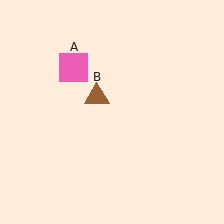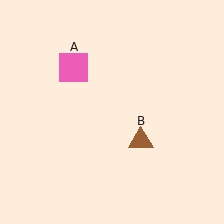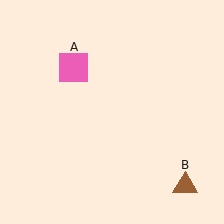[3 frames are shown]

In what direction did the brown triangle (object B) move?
The brown triangle (object B) moved down and to the right.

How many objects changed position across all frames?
1 object changed position: brown triangle (object B).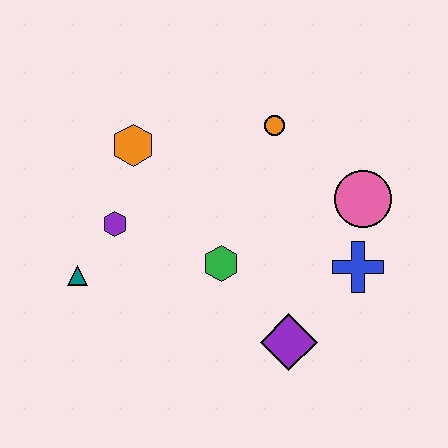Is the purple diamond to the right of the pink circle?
No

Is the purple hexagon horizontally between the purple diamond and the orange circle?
No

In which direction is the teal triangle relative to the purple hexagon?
The teal triangle is below the purple hexagon.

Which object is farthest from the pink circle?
The teal triangle is farthest from the pink circle.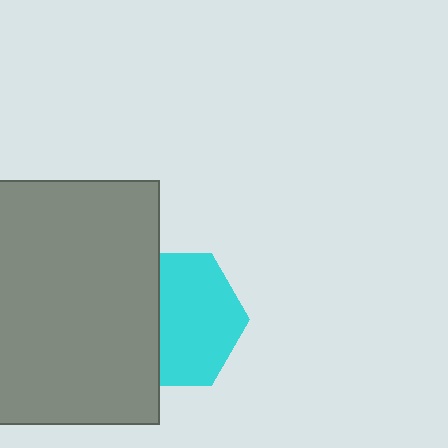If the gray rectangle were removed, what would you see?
You would see the complete cyan hexagon.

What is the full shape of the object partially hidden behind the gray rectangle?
The partially hidden object is a cyan hexagon.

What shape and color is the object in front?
The object in front is a gray rectangle.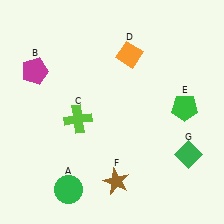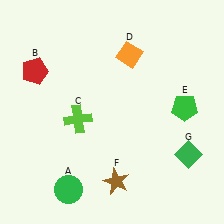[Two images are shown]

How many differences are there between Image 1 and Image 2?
There is 1 difference between the two images.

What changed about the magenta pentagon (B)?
In Image 1, B is magenta. In Image 2, it changed to red.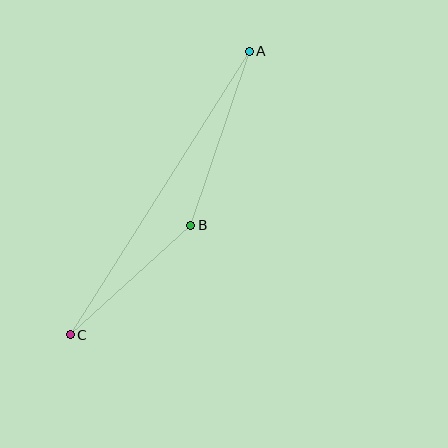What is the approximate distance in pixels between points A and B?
The distance between A and B is approximately 184 pixels.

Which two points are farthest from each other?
Points A and C are farthest from each other.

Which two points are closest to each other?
Points B and C are closest to each other.